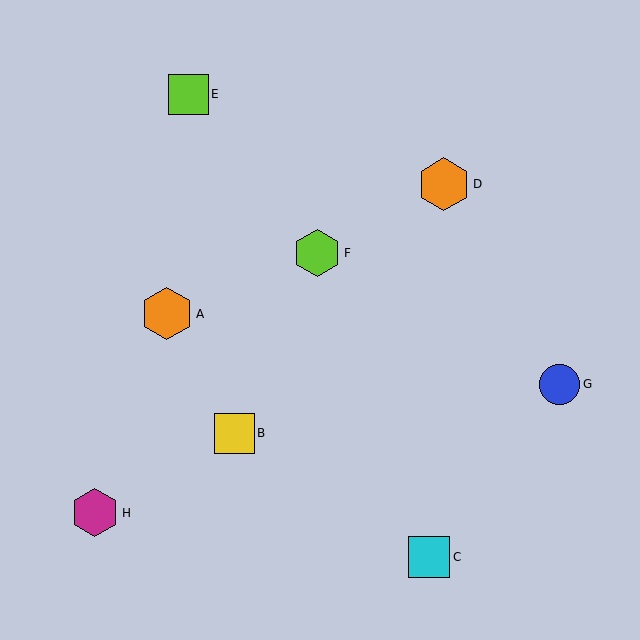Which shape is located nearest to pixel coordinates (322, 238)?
The lime hexagon (labeled F) at (317, 253) is nearest to that location.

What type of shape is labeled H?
Shape H is a magenta hexagon.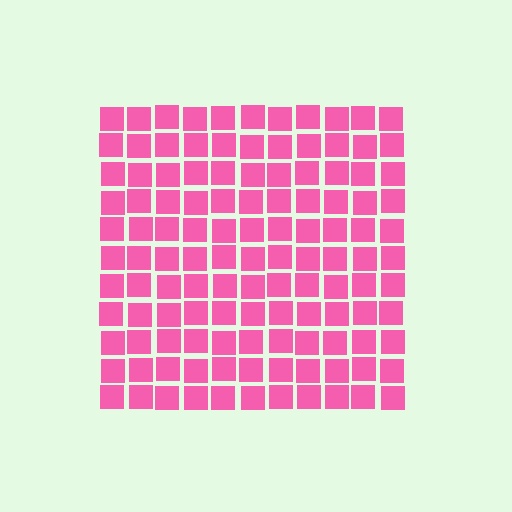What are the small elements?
The small elements are squares.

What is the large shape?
The large shape is a square.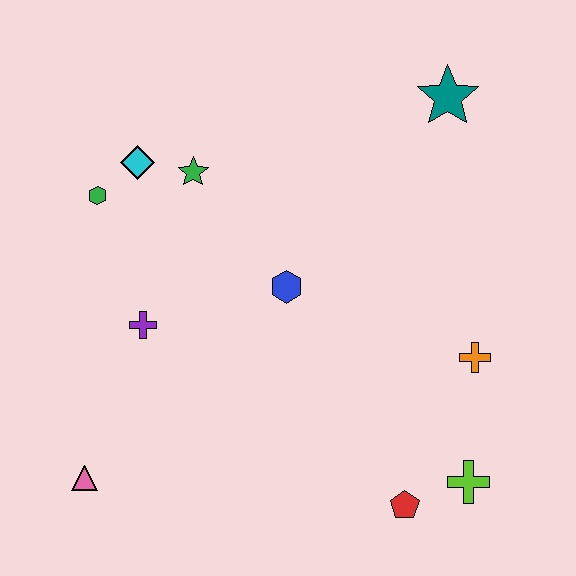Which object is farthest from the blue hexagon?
The pink triangle is farthest from the blue hexagon.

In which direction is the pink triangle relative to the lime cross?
The pink triangle is to the left of the lime cross.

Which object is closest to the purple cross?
The green hexagon is closest to the purple cross.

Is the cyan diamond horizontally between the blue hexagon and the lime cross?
No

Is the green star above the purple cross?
Yes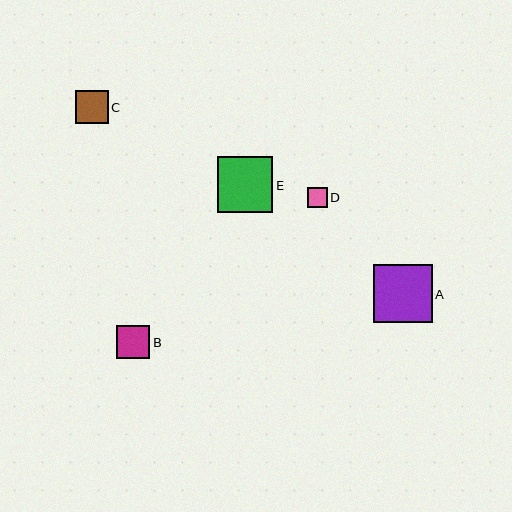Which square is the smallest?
Square D is the smallest with a size of approximately 20 pixels.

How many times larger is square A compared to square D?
Square A is approximately 2.9 times the size of square D.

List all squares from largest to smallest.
From largest to smallest: A, E, B, C, D.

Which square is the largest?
Square A is the largest with a size of approximately 59 pixels.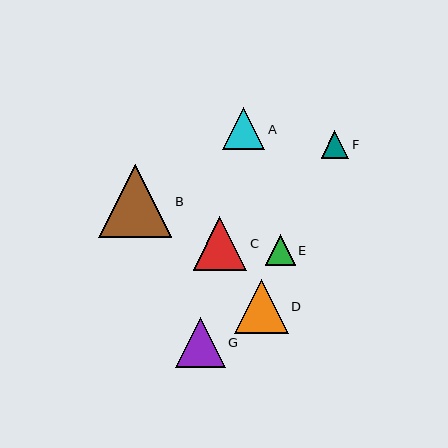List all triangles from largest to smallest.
From largest to smallest: B, D, C, G, A, E, F.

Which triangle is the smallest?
Triangle F is the smallest with a size of approximately 27 pixels.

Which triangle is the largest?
Triangle B is the largest with a size of approximately 73 pixels.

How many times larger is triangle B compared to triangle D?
Triangle B is approximately 1.4 times the size of triangle D.